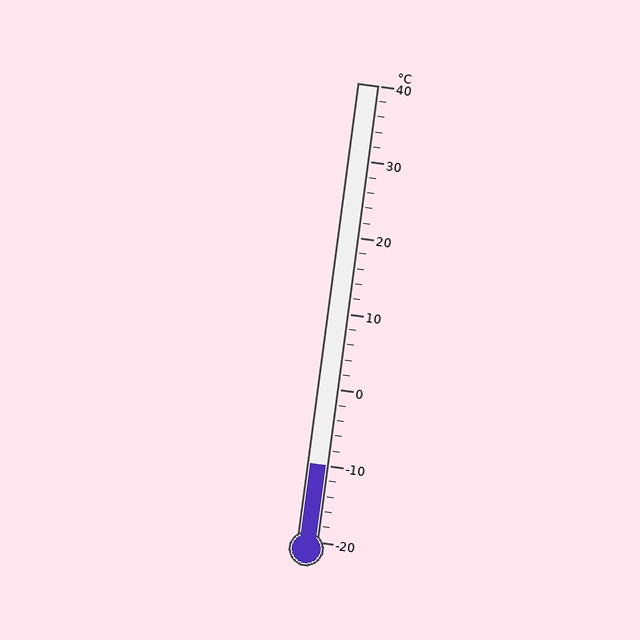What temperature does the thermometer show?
The thermometer shows approximately -10°C.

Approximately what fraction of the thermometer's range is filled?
The thermometer is filled to approximately 15% of its range.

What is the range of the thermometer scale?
The thermometer scale ranges from -20°C to 40°C.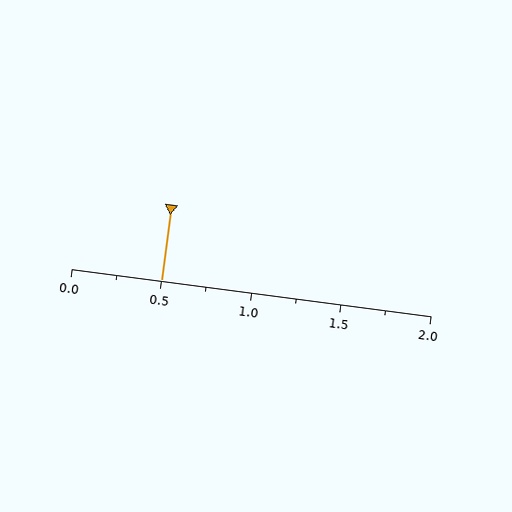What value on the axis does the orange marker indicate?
The marker indicates approximately 0.5.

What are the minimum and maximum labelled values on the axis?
The axis runs from 0.0 to 2.0.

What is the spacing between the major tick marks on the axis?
The major ticks are spaced 0.5 apart.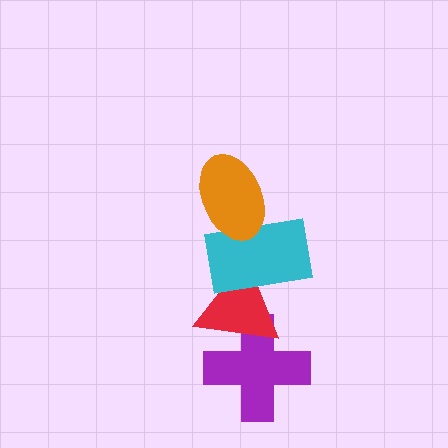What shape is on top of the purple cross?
The red triangle is on top of the purple cross.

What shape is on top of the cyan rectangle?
The orange ellipse is on top of the cyan rectangle.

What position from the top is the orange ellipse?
The orange ellipse is 1st from the top.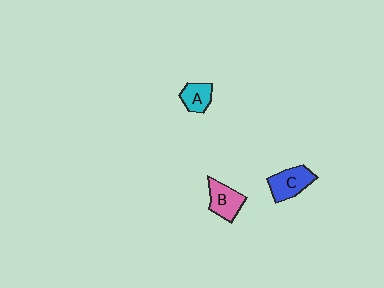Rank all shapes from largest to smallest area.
From largest to smallest: C (blue), B (pink), A (cyan).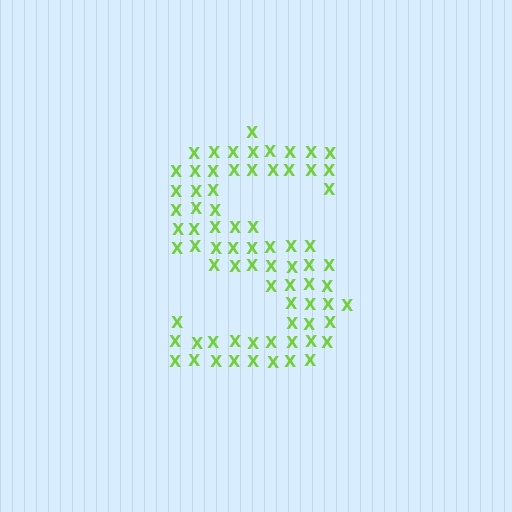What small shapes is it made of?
It is made of small letter X's.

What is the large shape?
The large shape is the letter S.